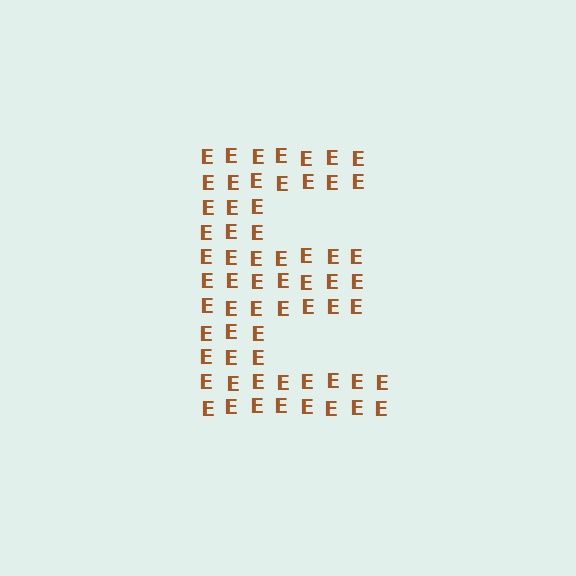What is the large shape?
The large shape is the letter E.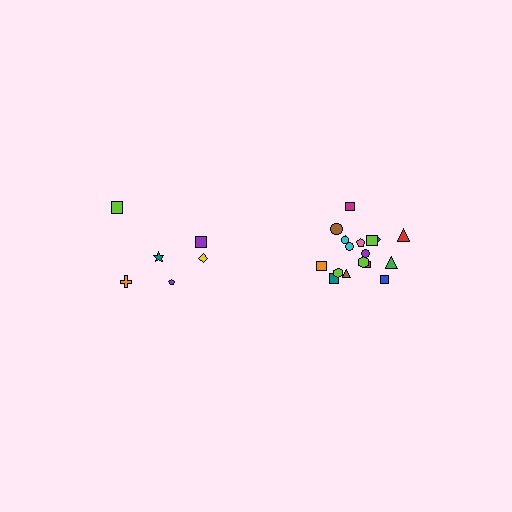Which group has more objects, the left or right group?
The right group.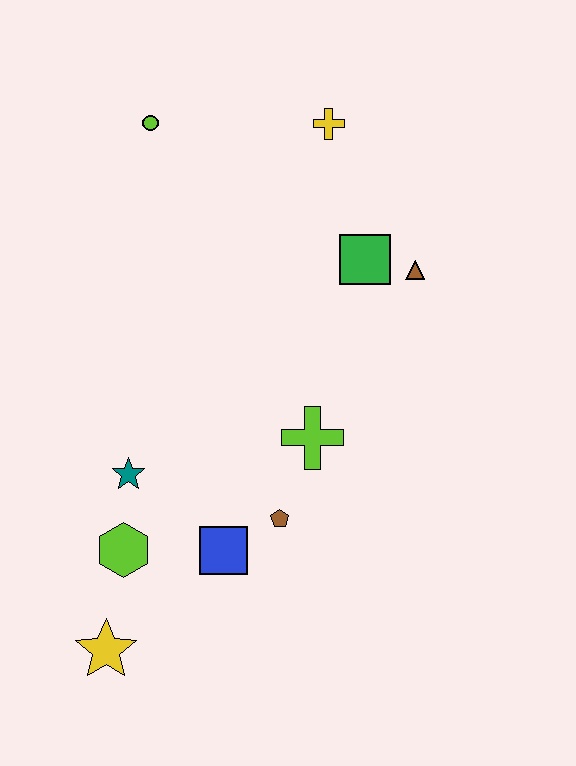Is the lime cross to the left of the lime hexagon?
No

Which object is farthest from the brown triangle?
The yellow star is farthest from the brown triangle.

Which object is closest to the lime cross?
The brown pentagon is closest to the lime cross.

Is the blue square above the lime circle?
No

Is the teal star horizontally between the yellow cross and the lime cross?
No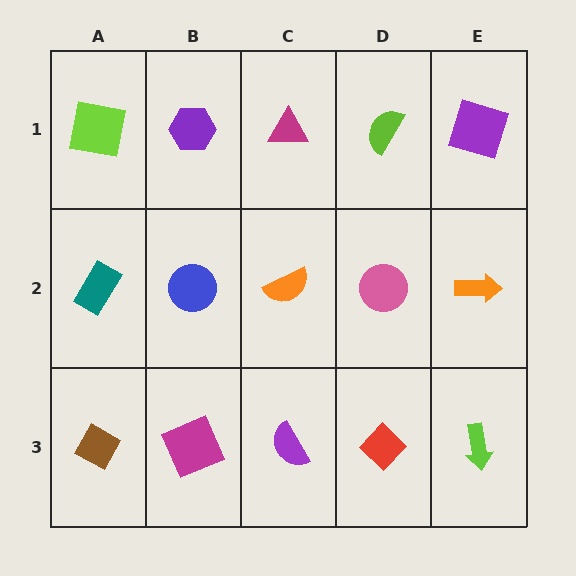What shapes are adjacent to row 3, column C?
An orange semicircle (row 2, column C), a magenta square (row 3, column B), a red diamond (row 3, column D).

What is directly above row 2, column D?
A lime semicircle.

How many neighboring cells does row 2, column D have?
4.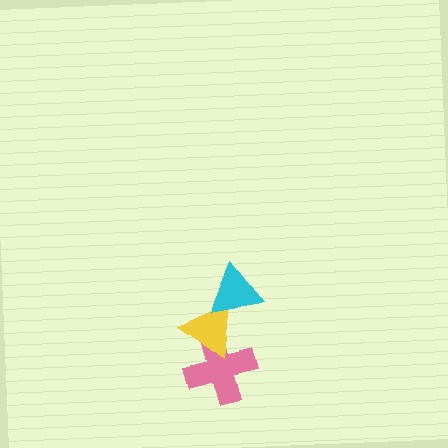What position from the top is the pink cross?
The pink cross is 3rd from the top.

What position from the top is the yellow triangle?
The yellow triangle is 2nd from the top.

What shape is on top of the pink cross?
The yellow triangle is on top of the pink cross.